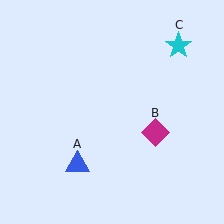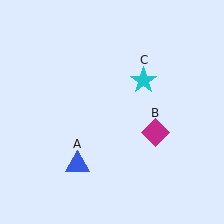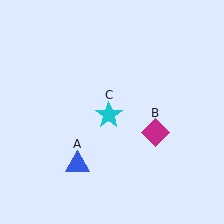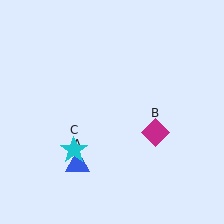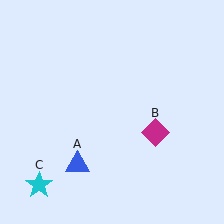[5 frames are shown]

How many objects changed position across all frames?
1 object changed position: cyan star (object C).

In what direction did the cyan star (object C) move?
The cyan star (object C) moved down and to the left.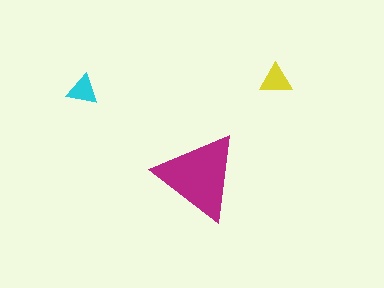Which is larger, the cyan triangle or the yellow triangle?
The yellow one.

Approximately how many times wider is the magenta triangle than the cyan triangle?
About 3 times wider.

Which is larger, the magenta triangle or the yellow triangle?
The magenta one.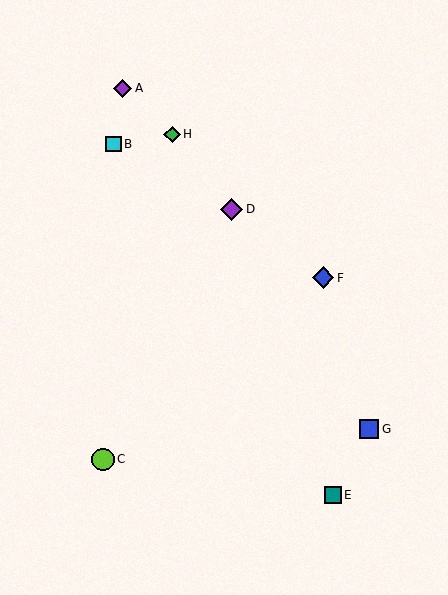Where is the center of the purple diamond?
The center of the purple diamond is at (123, 88).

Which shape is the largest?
The lime circle (labeled C) is the largest.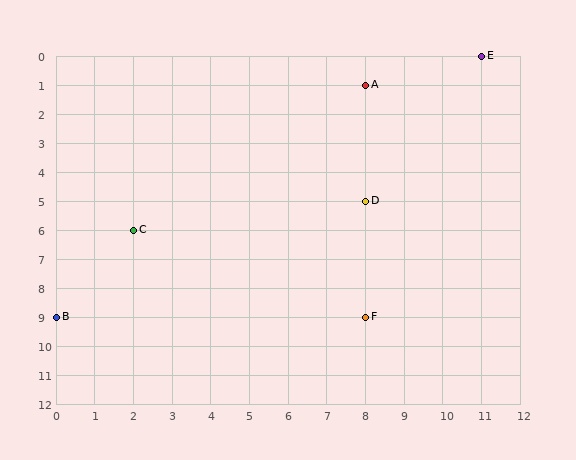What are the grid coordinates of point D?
Point D is at grid coordinates (8, 5).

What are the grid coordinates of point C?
Point C is at grid coordinates (2, 6).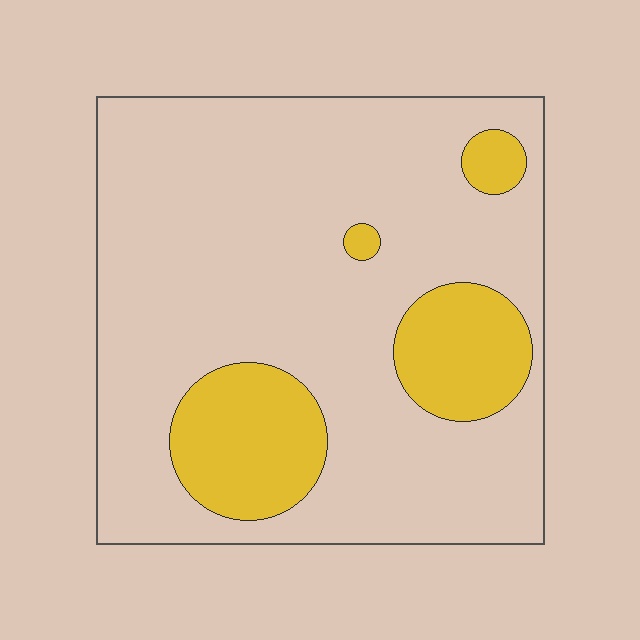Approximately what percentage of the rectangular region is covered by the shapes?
Approximately 20%.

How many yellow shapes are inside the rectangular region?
4.